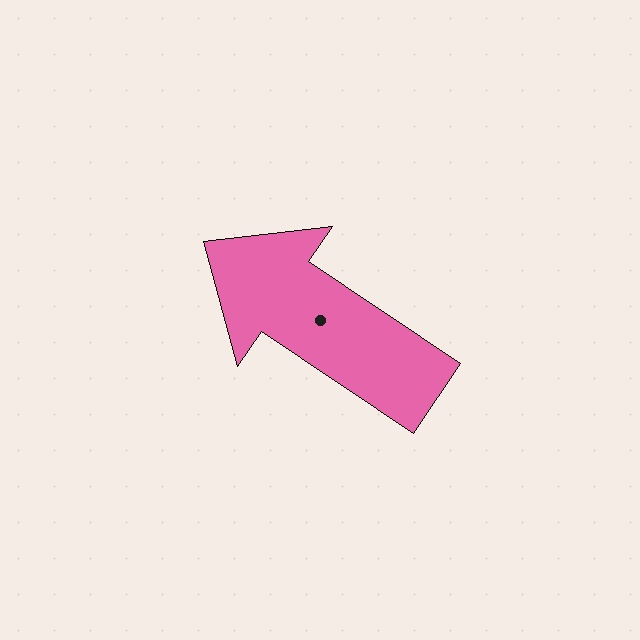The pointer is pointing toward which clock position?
Roughly 10 o'clock.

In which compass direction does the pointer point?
Northwest.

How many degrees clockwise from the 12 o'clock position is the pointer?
Approximately 304 degrees.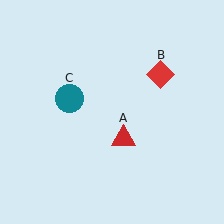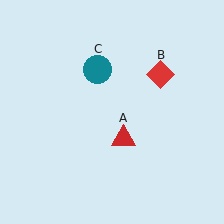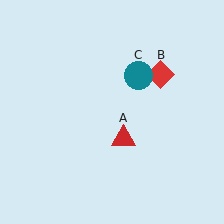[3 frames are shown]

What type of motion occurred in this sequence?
The teal circle (object C) rotated clockwise around the center of the scene.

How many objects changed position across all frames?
1 object changed position: teal circle (object C).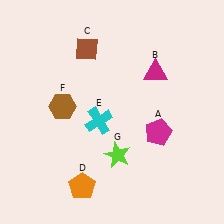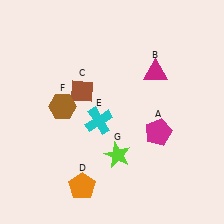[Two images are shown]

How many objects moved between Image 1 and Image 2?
1 object moved between the two images.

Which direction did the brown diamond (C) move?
The brown diamond (C) moved down.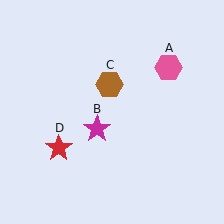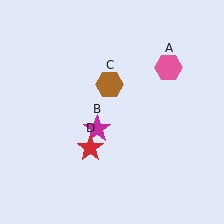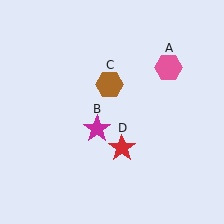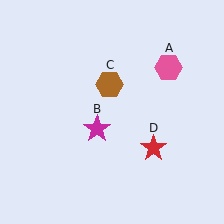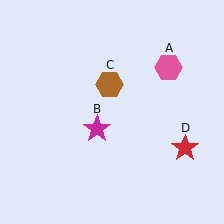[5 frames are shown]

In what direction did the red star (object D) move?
The red star (object D) moved right.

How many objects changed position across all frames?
1 object changed position: red star (object D).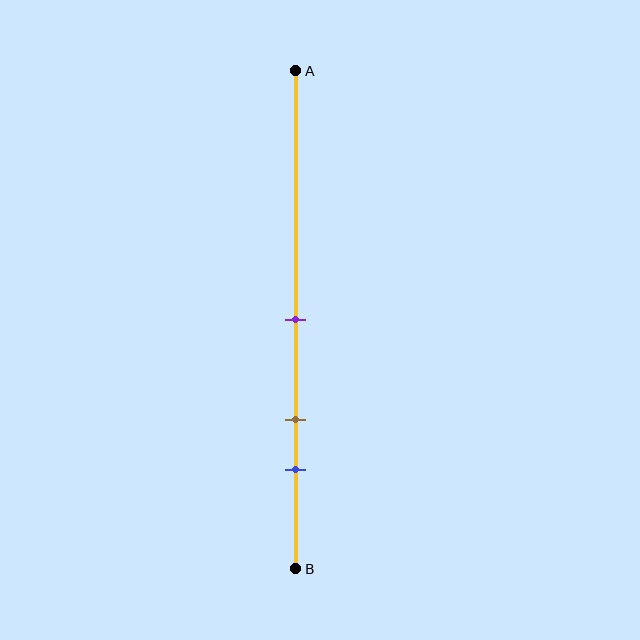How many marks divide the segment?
There are 3 marks dividing the segment.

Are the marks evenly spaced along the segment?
Yes, the marks are approximately evenly spaced.